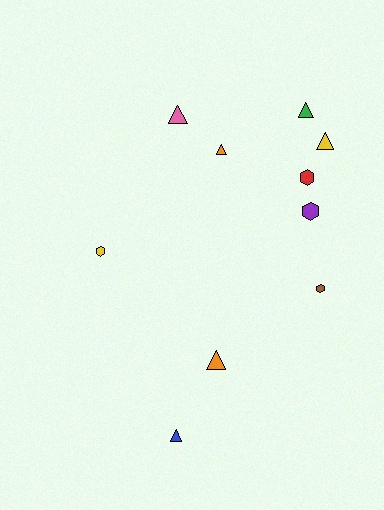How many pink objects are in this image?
There is 1 pink object.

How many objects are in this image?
There are 10 objects.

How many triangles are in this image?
There are 6 triangles.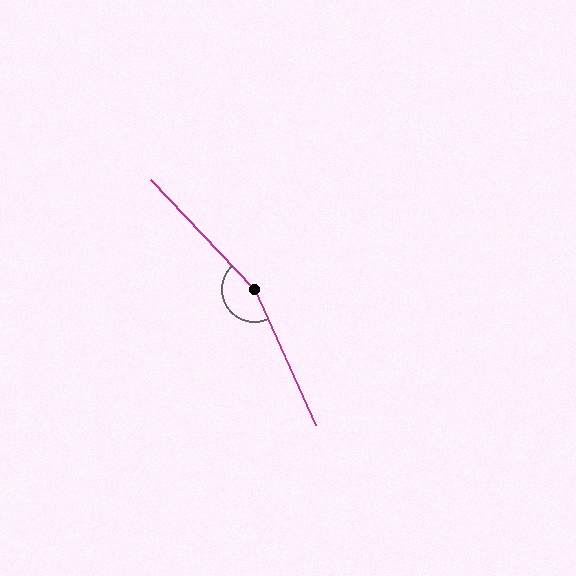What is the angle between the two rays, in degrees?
Approximately 161 degrees.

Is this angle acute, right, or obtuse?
It is obtuse.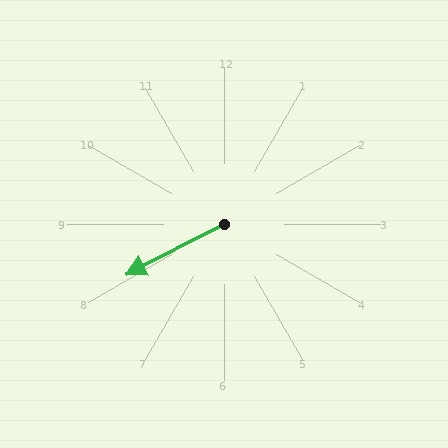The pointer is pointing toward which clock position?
Roughly 8 o'clock.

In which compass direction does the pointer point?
Southwest.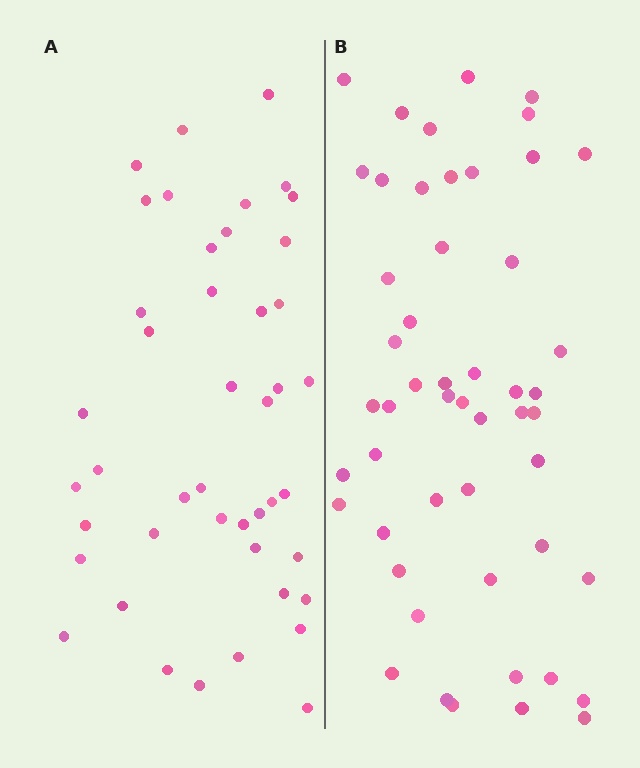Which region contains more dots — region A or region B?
Region B (the right region) has more dots.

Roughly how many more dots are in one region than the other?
Region B has roughly 8 or so more dots than region A.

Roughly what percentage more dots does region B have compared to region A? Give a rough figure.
About 15% more.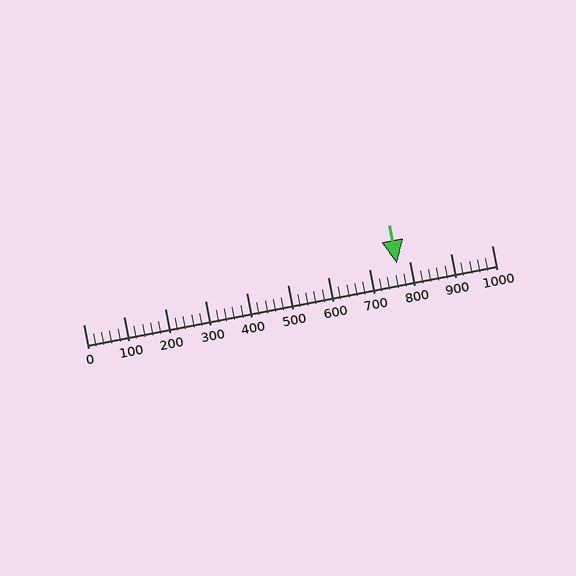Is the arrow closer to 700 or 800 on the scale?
The arrow is closer to 800.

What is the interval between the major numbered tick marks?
The major tick marks are spaced 100 units apart.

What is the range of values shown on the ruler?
The ruler shows values from 0 to 1000.